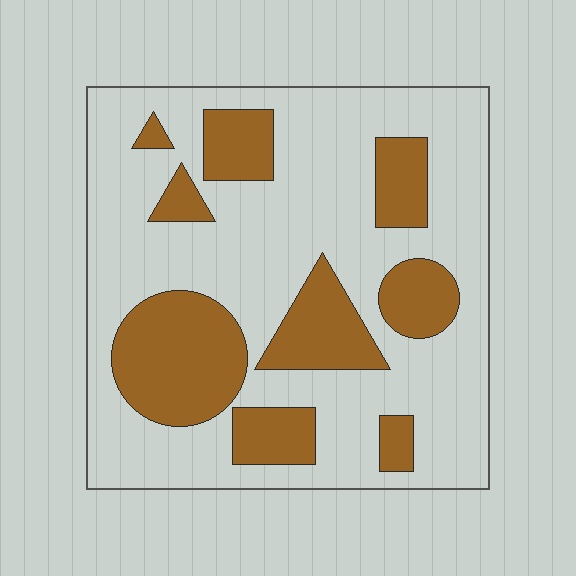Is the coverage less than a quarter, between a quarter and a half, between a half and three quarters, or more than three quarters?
Between a quarter and a half.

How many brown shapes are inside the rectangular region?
9.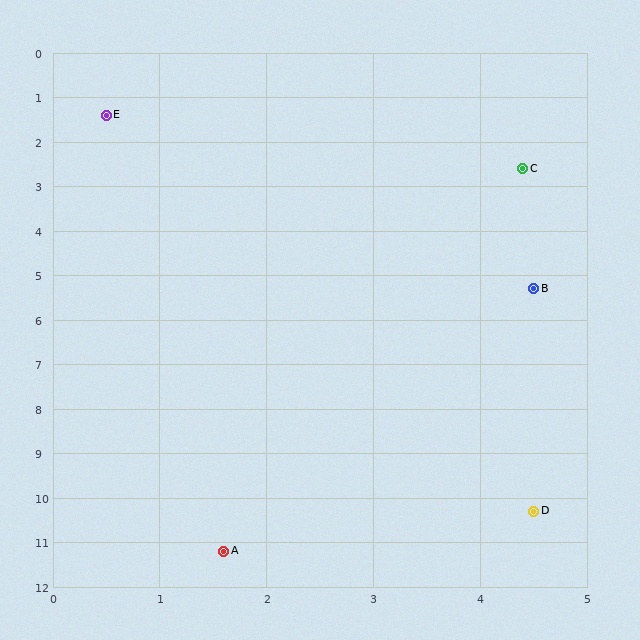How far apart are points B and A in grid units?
Points B and A are about 6.6 grid units apart.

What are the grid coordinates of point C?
Point C is at approximately (4.4, 2.6).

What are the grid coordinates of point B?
Point B is at approximately (4.5, 5.3).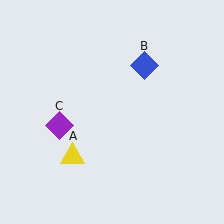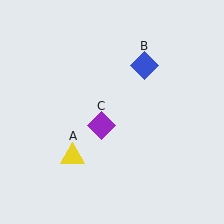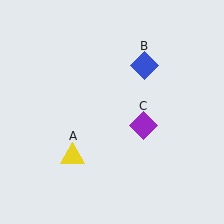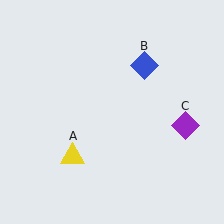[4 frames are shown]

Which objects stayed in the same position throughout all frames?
Yellow triangle (object A) and blue diamond (object B) remained stationary.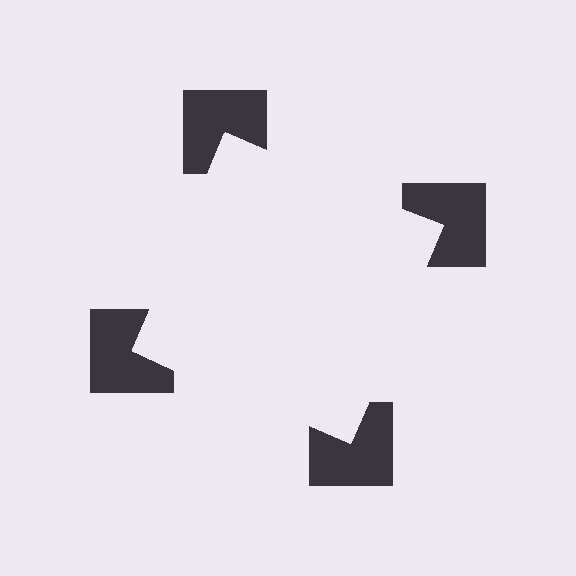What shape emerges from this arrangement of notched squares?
An illusory square — its edges are inferred from the aligned wedge cuts in the notched squares, not physically drawn.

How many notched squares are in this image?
There are 4 — one at each vertex of the illusory square.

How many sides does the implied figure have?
4 sides.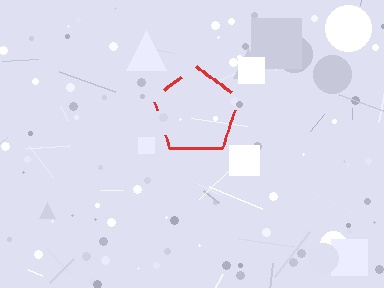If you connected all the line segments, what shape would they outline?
They would outline a pentagon.